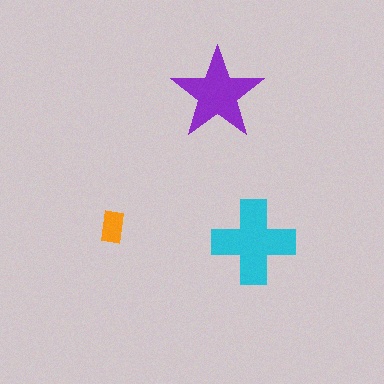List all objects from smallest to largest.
The orange rectangle, the purple star, the cyan cross.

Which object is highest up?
The purple star is topmost.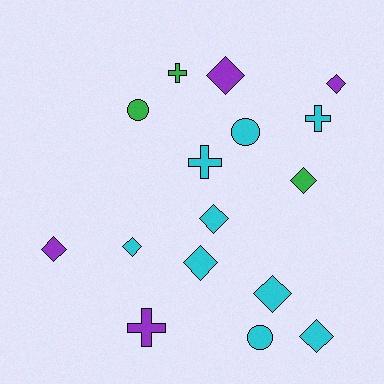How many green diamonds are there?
There is 1 green diamond.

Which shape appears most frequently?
Diamond, with 9 objects.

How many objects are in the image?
There are 16 objects.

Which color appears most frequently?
Cyan, with 9 objects.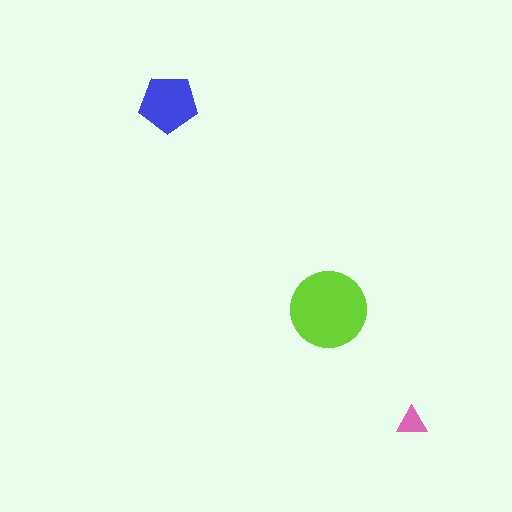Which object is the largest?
The lime circle.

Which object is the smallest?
The pink triangle.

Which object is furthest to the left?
The blue pentagon is leftmost.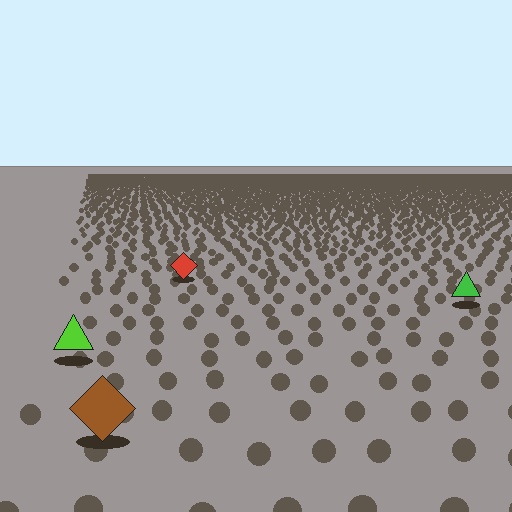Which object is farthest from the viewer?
The red diamond is farthest from the viewer. It appears smaller and the ground texture around it is denser.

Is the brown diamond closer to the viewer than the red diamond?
Yes. The brown diamond is closer — you can tell from the texture gradient: the ground texture is coarser near it.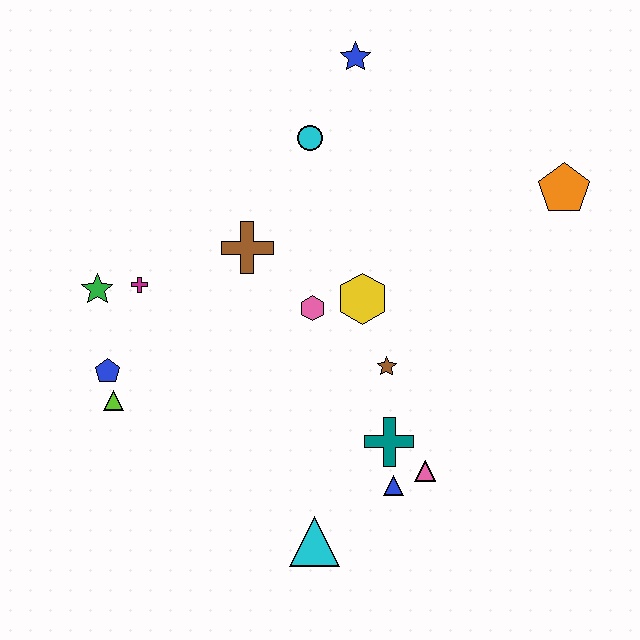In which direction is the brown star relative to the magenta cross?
The brown star is to the right of the magenta cross.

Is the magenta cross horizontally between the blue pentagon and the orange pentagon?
Yes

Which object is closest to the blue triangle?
The pink triangle is closest to the blue triangle.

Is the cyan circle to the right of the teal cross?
No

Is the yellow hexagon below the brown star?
No